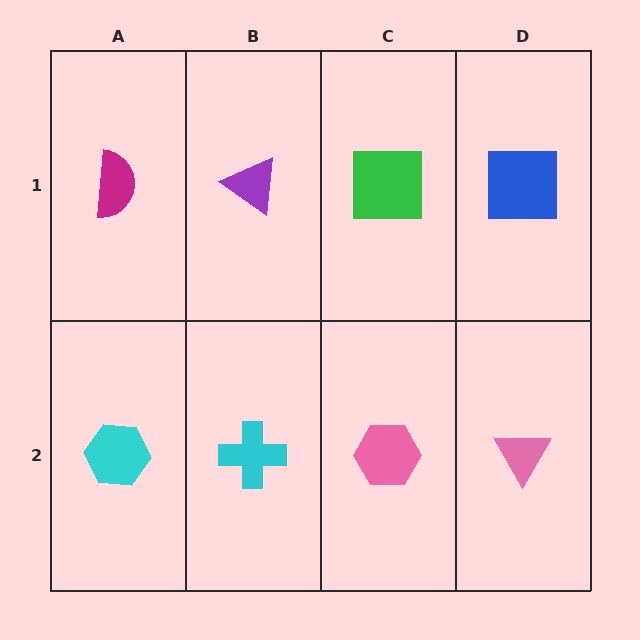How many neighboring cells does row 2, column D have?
2.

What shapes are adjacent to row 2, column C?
A green square (row 1, column C), a cyan cross (row 2, column B), a pink triangle (row 2, column D).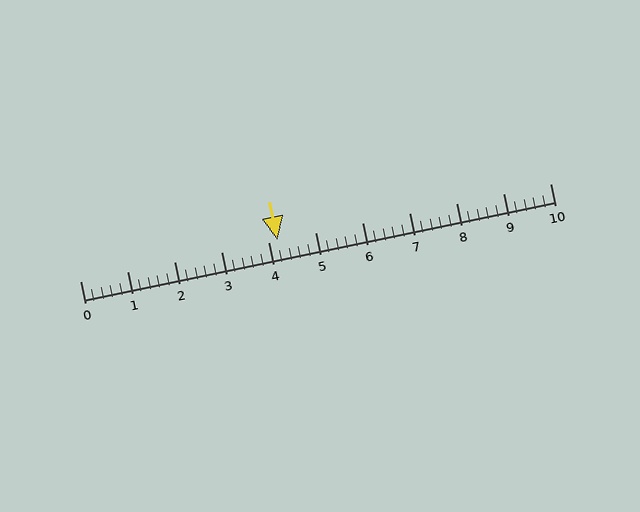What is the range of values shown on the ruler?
The ruler shows values from 0 to 10.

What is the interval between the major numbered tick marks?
The major tick marks are spaced 1 units apart.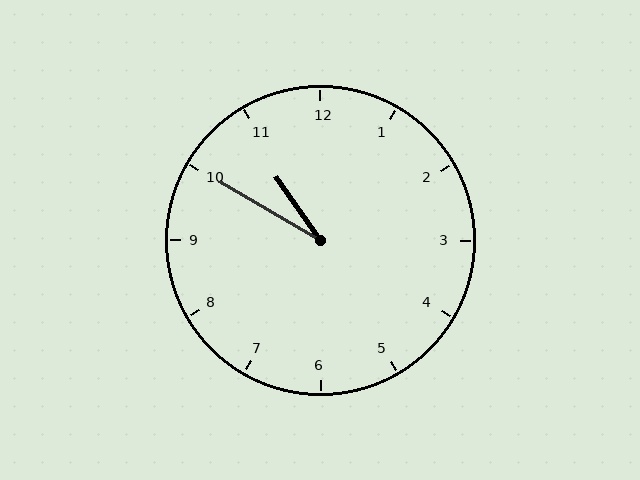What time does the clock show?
10:50.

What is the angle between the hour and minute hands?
Approximately 25 degrees.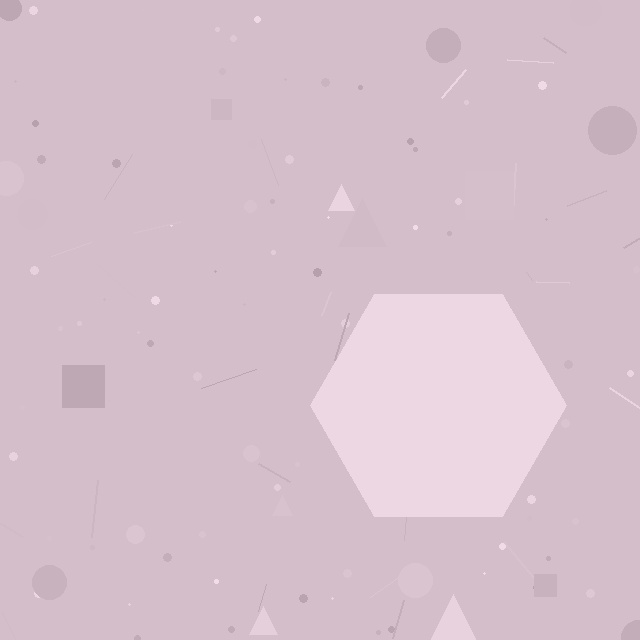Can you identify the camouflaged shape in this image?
The camouflaged shape is a hexagon.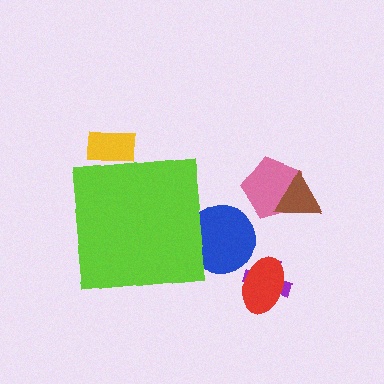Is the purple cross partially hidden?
No, the purple cross is fully visible.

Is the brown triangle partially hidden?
No, the brown triangle is fully visible.